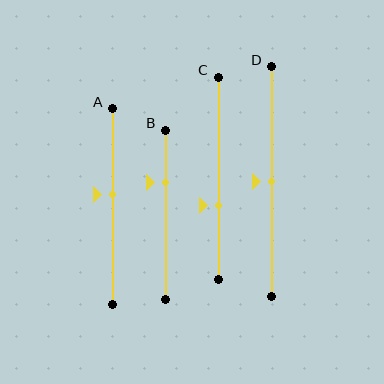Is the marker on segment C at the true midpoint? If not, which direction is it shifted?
No, the marker on segment C is shifted downward by about 13% of the segment length.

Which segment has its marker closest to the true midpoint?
Segment D has its marker closest to the true midpoint.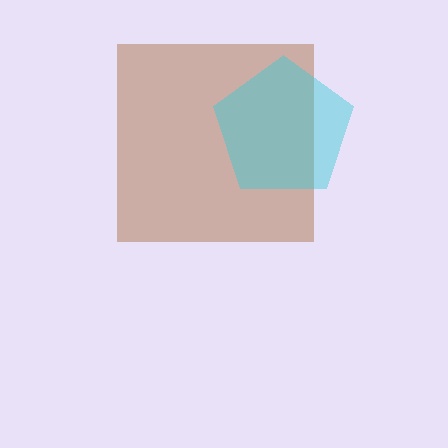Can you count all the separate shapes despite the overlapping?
Yes, there are 2 separate shapes.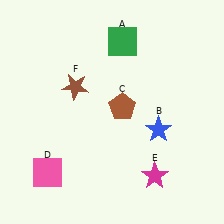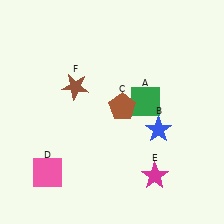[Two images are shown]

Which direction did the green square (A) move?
The green square (A) moved down.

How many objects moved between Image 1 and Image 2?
1 object moved between the two images.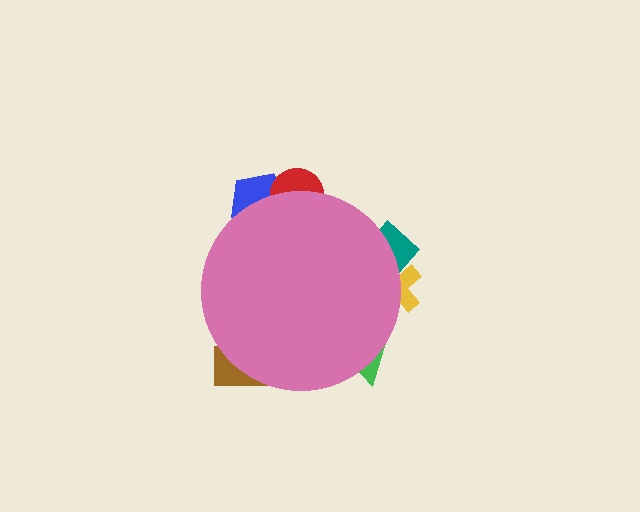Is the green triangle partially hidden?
Yes, the green triangle is partially hidden behind the pink circle.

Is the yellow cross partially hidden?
Yes, the yellow cross is partially hidden behind the pink circle.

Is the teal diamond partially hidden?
Yes, the teal diamond is partially hidden behind the pink circle.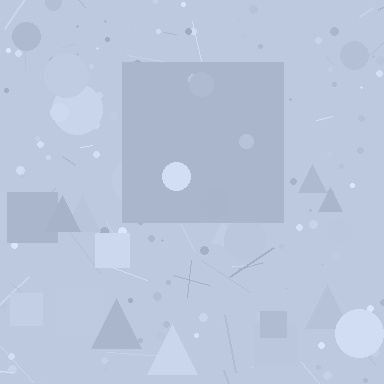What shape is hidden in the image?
A square is hidden in the image.